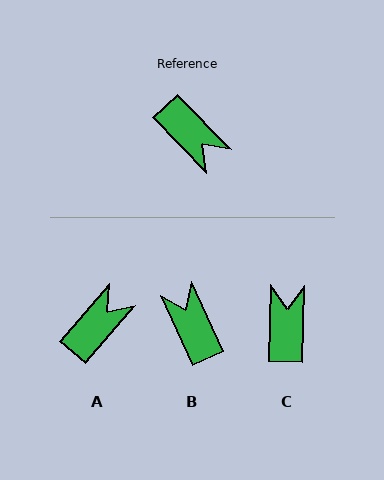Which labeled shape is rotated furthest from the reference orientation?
B, about 160 degrees away.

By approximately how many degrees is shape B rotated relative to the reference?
Approximately 160 degrees counter-clockwise.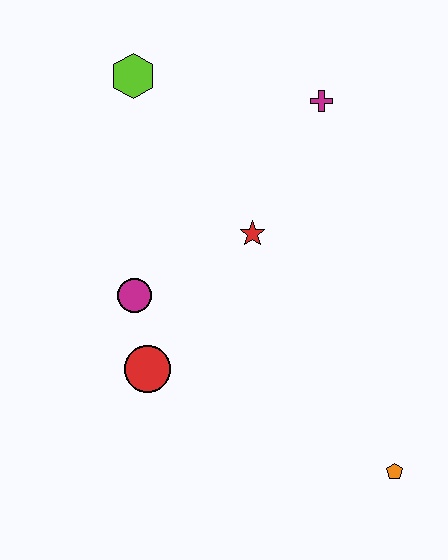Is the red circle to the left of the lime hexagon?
No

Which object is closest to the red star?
The magenta circle is closest to the red star.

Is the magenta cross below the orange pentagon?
No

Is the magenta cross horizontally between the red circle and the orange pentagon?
Yes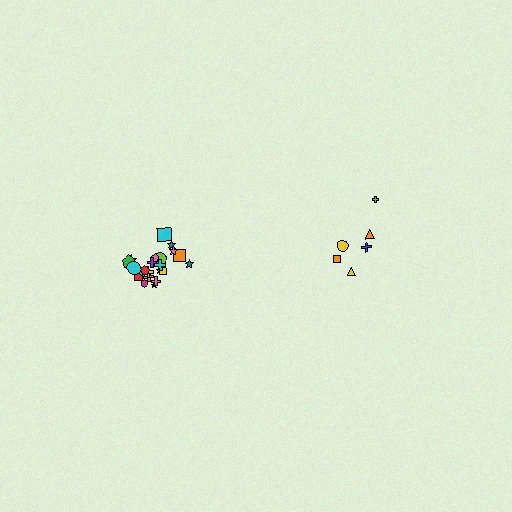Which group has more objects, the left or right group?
The left group.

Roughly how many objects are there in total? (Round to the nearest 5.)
Roughly 30 objects in total.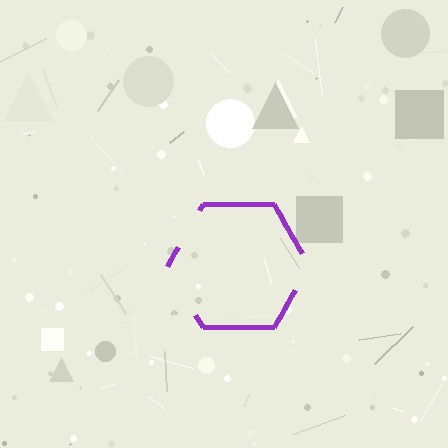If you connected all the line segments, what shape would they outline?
They would outline a hexagon.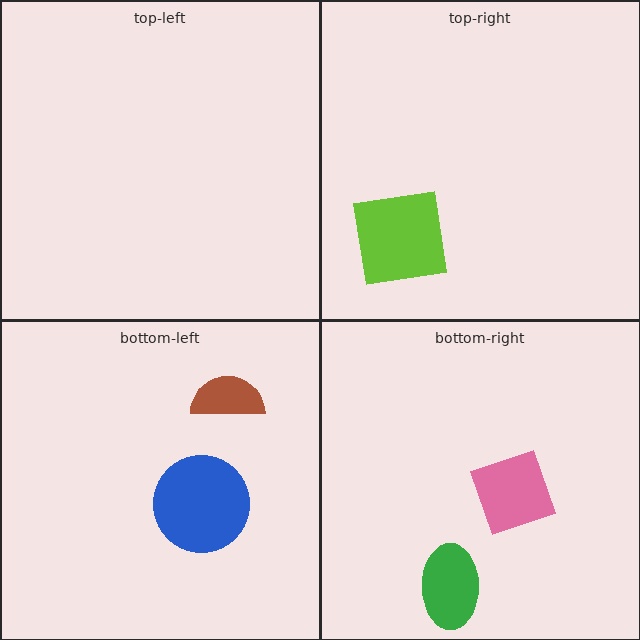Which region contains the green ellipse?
The bottom-right region.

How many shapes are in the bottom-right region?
2.